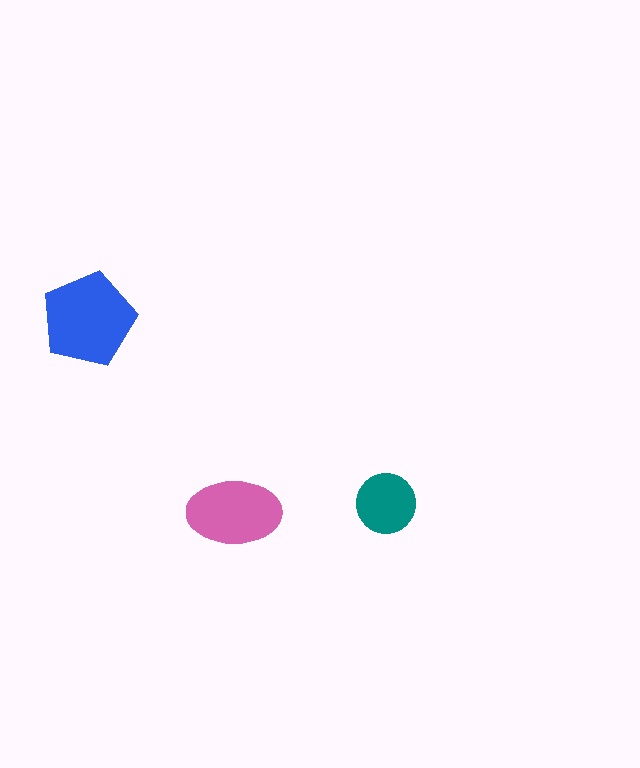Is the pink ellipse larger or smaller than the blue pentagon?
Smaller.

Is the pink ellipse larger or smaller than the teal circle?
Larger.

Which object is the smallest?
The teal circle.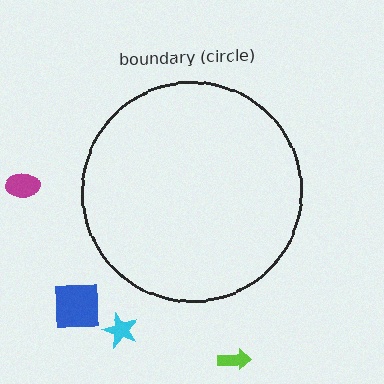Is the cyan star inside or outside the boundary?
Outside.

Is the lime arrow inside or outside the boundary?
Outside.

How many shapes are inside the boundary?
0 inside, 4 outside.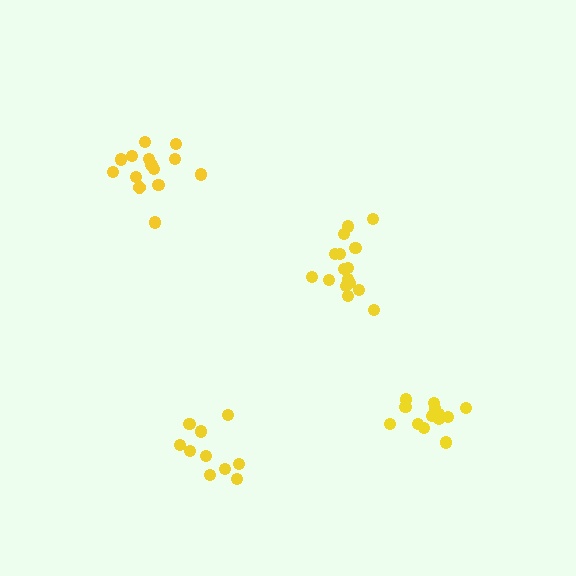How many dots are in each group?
Group 1: 16 dots, Group 2: 14 dots, Group 3: 14 dots, Group 4: 10 dots (54 total).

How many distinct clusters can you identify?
There are 4 distinct clusters.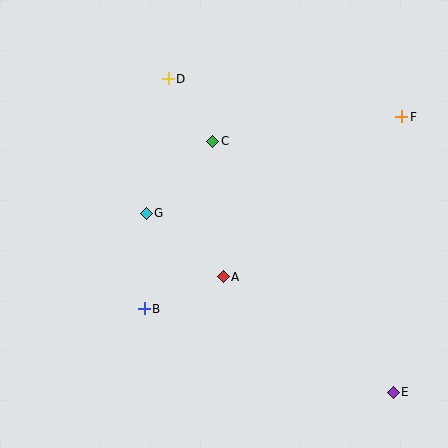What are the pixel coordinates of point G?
Point G is at (146, 213).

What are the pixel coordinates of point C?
Point C is at (213, 141).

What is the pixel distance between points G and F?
The distance between G and F is 273 pixels.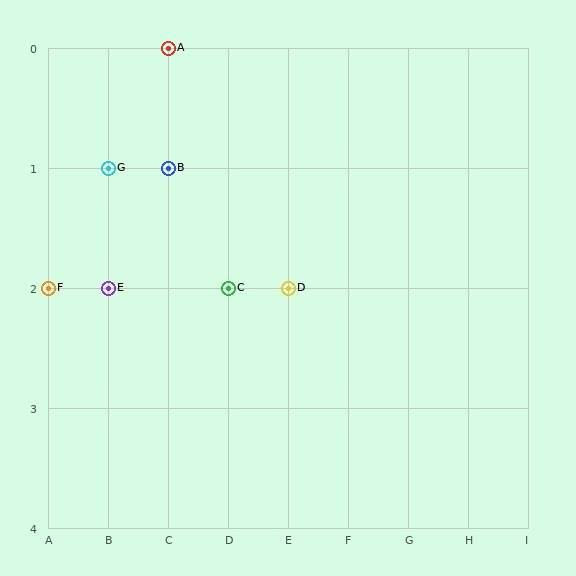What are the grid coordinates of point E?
Point E is at grid coordinates (B, 2).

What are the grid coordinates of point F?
Point F is at grid coordinates (A, 2).